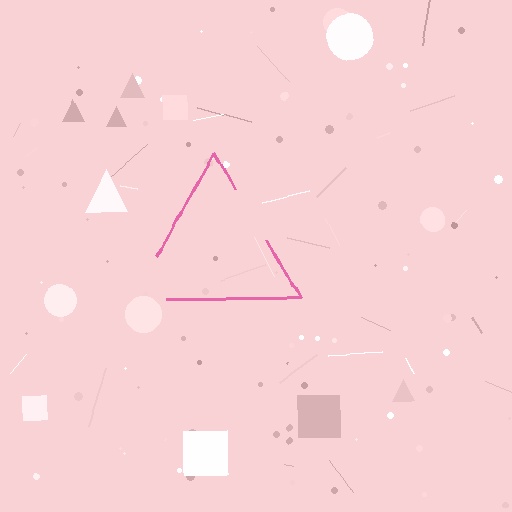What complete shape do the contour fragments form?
The contour fragments form a triangle.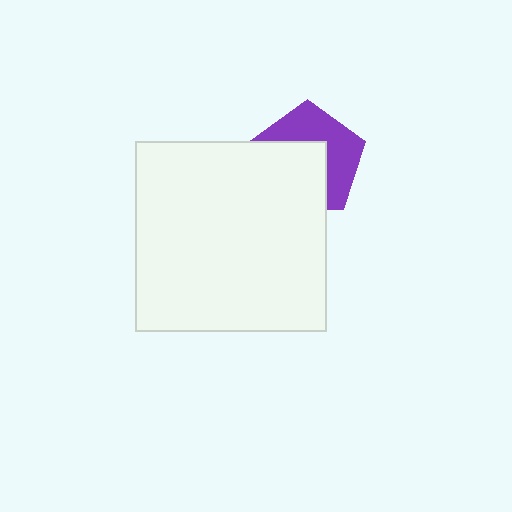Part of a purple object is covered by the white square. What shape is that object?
It is a pentagon.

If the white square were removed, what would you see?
You would see the complete purple pentagon.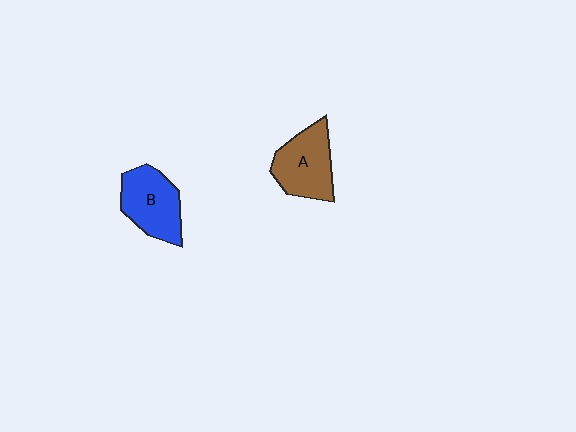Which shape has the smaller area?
Shape B (blue).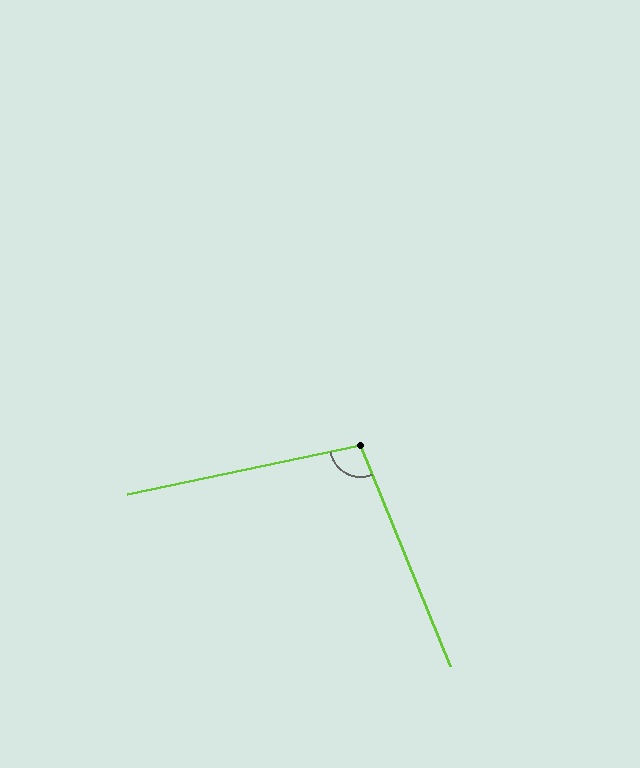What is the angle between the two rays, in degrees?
Approximately 100 degrees.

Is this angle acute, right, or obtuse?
It is obtuse.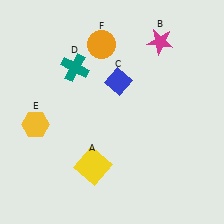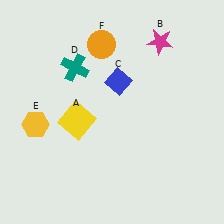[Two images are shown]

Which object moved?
The yellow square (A) moved up.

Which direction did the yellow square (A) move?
The yellow square (A) moved up.